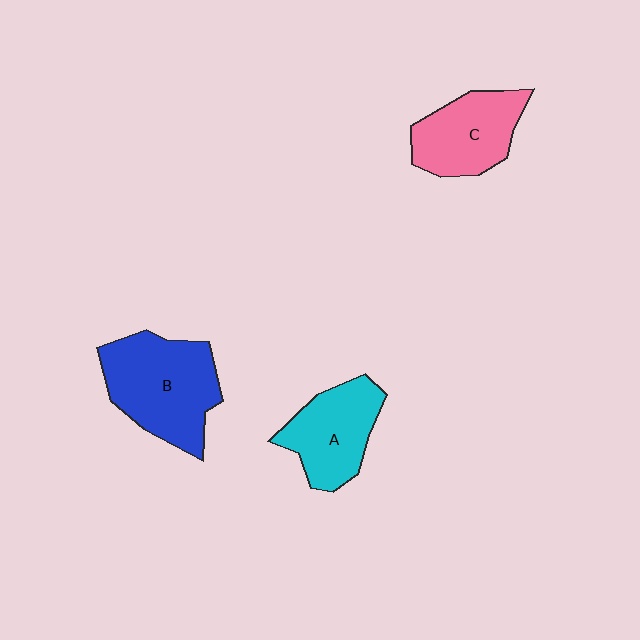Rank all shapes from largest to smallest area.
From largest to smallest: B (blue), C (pink), A (cyan).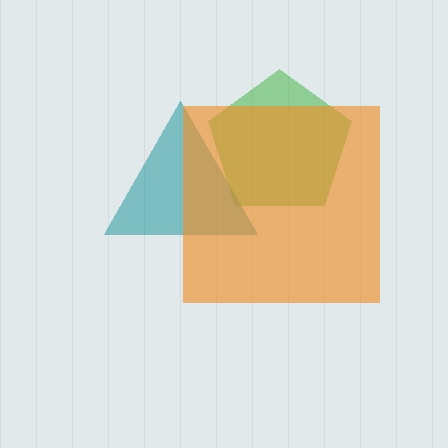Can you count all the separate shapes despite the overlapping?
Yes, there are 3 separate shapes.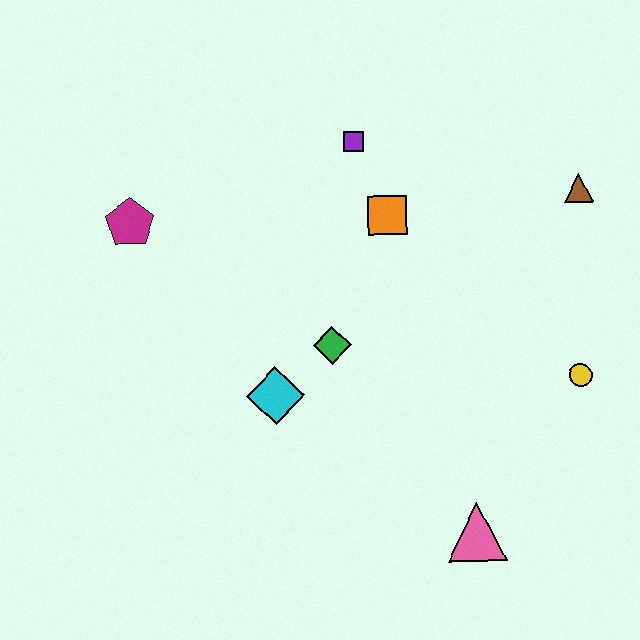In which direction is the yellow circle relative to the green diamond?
The yellow circle is to the right of the green diamond.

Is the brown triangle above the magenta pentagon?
Yes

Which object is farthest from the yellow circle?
The magenta pentagon is farthest from the yellow circle.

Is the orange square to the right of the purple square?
Yes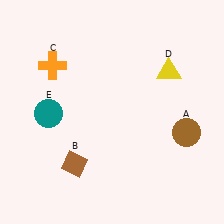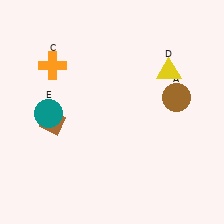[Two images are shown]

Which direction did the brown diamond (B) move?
The brown diamond (B) moved up.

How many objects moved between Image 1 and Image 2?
2 objects moved between the two images.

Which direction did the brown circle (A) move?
The brown circle (A) moved up.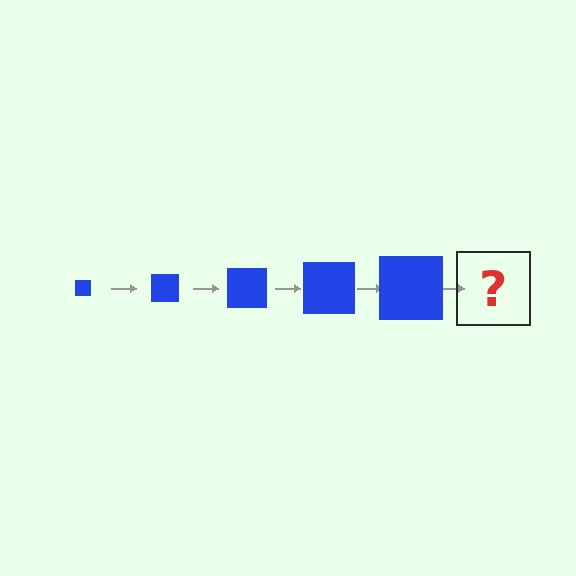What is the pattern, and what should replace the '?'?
The pattern is that the square gets progressively larger each step. The '?' should be a blue square, larger than the previous one.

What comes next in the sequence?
The next element should be a blue square, larger than the previous one.